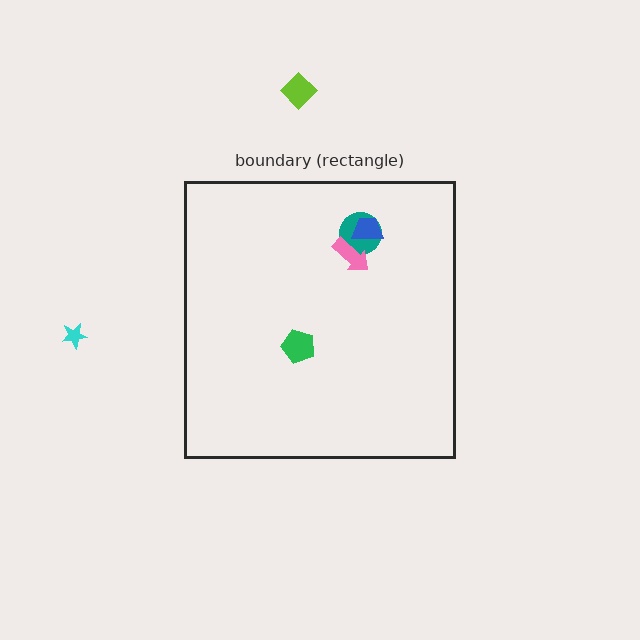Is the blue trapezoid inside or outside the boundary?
Inside.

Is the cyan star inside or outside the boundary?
Outside.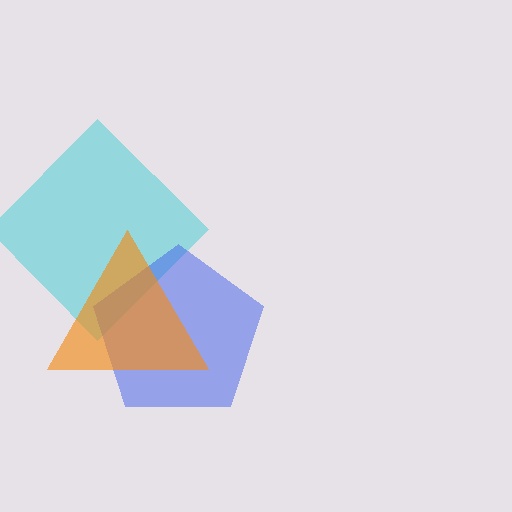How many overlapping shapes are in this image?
There are 3 overlapping shapes in the image.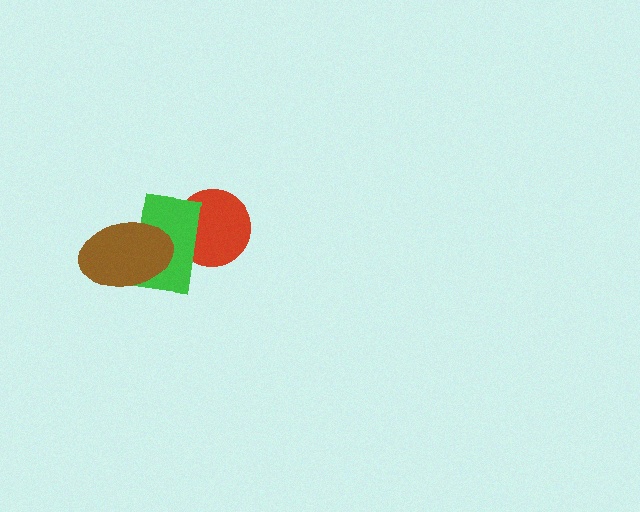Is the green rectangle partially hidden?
Yes, it is partially covered by another shape.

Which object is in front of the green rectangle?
The brown ellipse is in front of the green rectangle.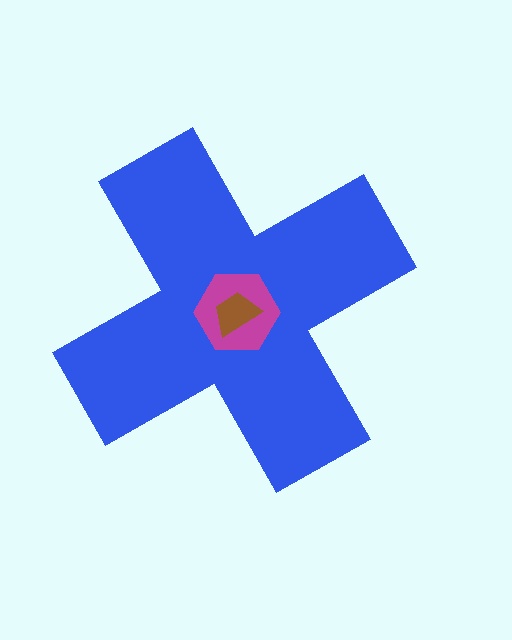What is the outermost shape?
The blue cross.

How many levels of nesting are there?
3.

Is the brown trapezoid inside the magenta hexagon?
Yes.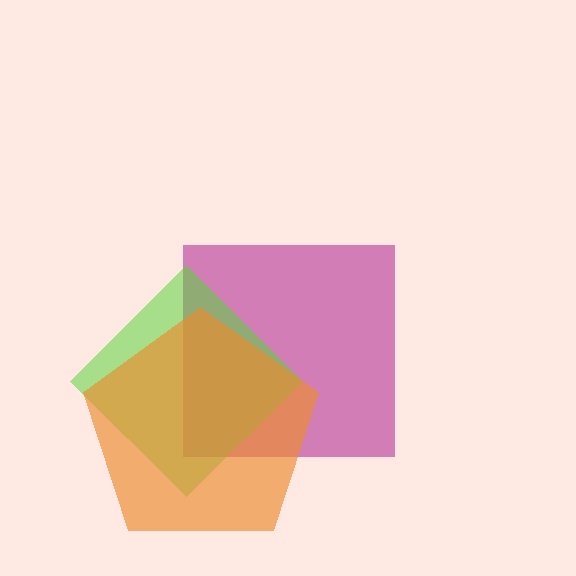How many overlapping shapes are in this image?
There are 3 overlapping shapes in the image.